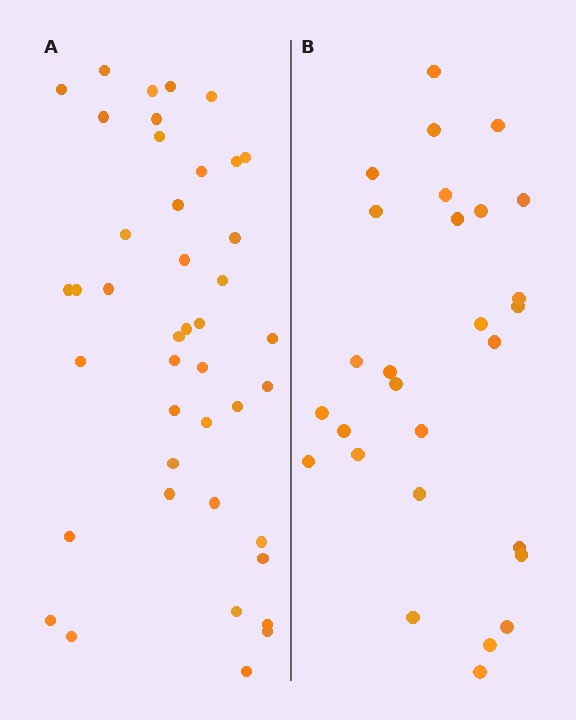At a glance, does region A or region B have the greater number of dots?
Region A (the left region) has more dots.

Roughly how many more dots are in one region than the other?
Region A has approximately 15 more dots than region B.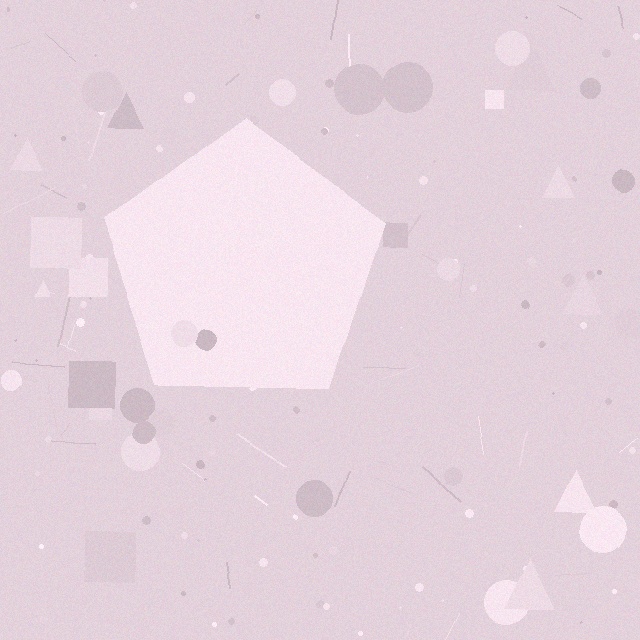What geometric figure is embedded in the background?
A pentagon is embedded in the background.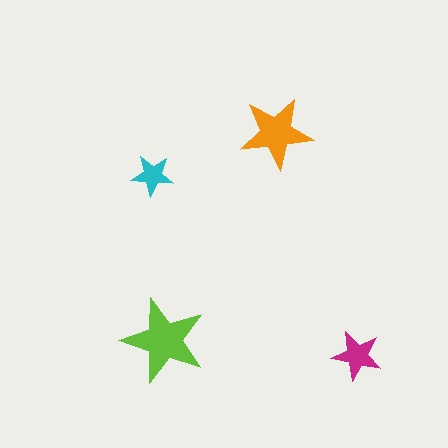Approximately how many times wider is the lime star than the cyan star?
About 2 times wider.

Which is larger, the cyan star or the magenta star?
The magenta one.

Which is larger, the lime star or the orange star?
The lime one.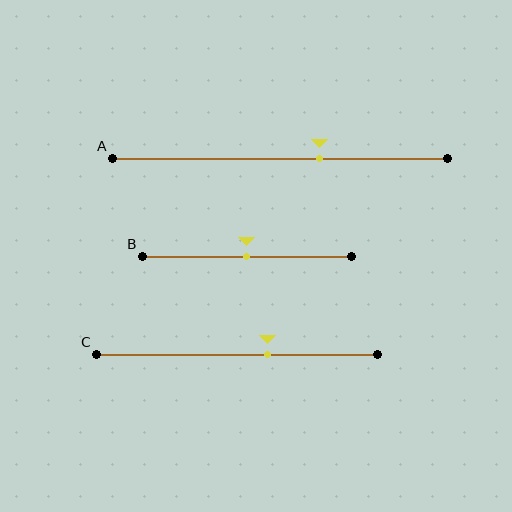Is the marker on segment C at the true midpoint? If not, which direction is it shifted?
No, the marker on segment C is shifted to the right by about 11% of the segment length.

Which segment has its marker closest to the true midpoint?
Segment B has its marker closest to the true midpoint.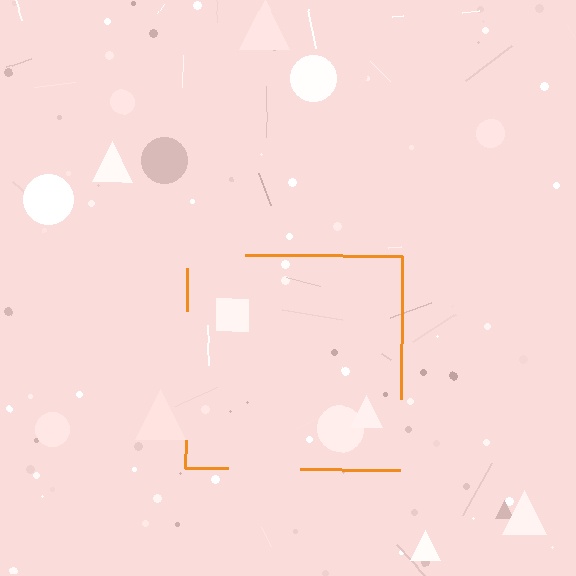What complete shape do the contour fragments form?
The contour fragments form a square.